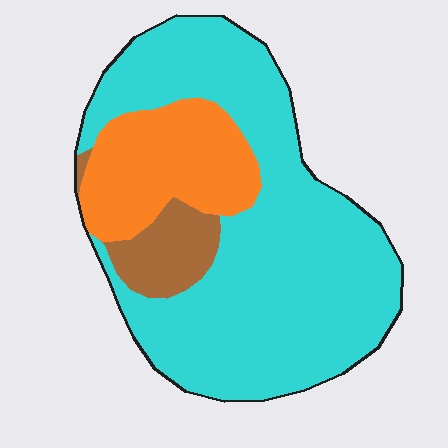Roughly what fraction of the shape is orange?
Orange takes up between a sixth and a third of the shape.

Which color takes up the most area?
Cyan, at roughly 70%.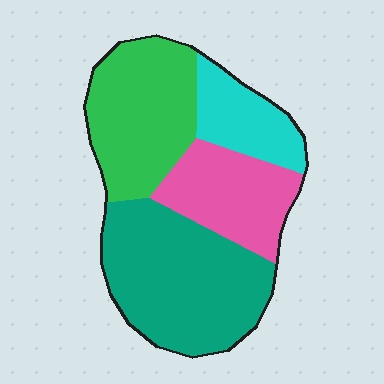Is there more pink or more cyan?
Pink.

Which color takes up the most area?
Teal, at roughly 35%.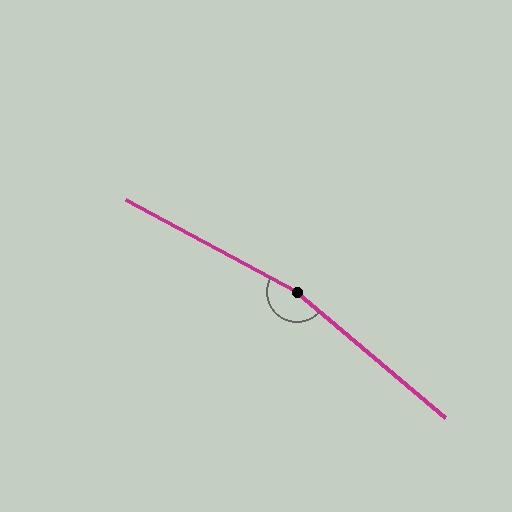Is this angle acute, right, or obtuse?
It is obtuse.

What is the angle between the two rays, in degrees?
Approximately 168 degrees.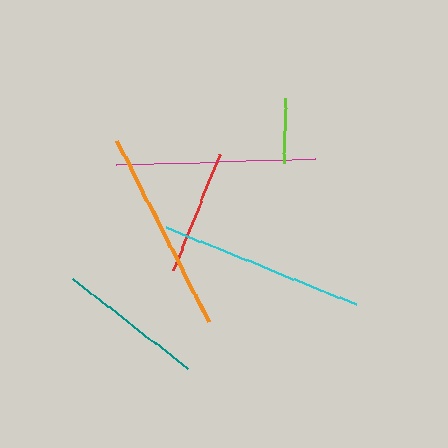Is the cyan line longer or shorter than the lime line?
The cyan line is longer than the lime line.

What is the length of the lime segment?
The lime segment is approximately 66 pixels long.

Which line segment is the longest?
The cyan line is the longest at approximately 206 pixels.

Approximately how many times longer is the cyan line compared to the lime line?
The cyan line is approximately 3.1 times the length of the lime line.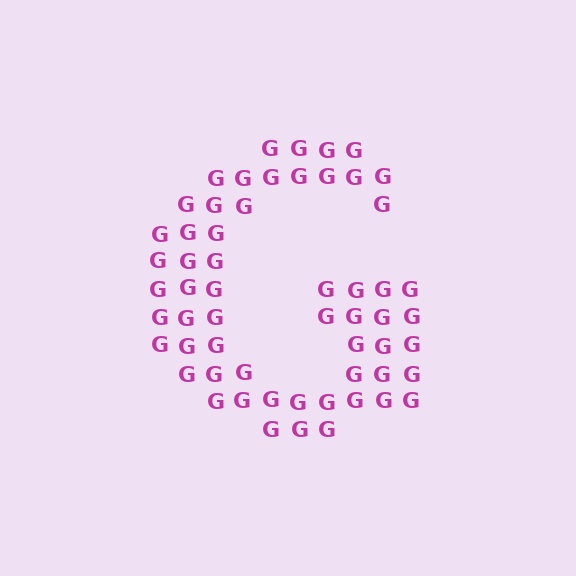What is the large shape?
The large shape is the letter G.